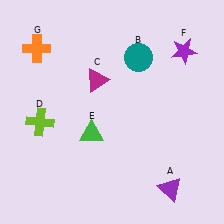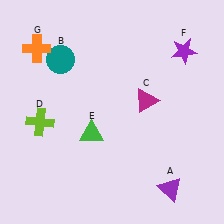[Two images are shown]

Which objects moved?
The objects that moved are: the teal circle (B), the magenta triangle (C).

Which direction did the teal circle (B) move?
The teal circle (B) moved left.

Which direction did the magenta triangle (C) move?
The magenta triangle (C) moved right.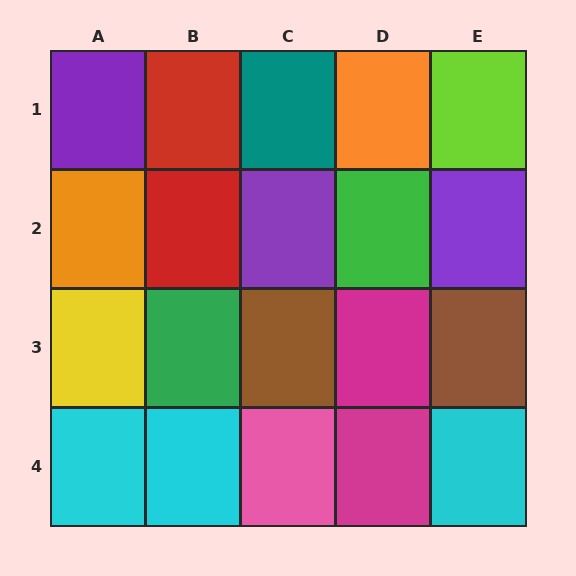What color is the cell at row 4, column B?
Cyan.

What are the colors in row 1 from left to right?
Purple, red, teal, orange, lime.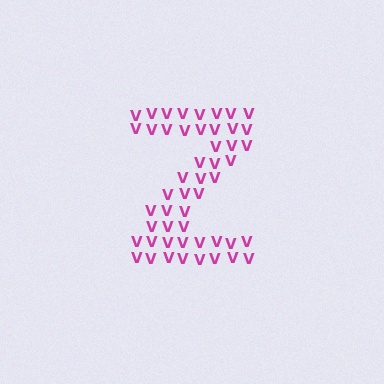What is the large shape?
The large shape is the letter Z.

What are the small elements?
The small elements are letter V's.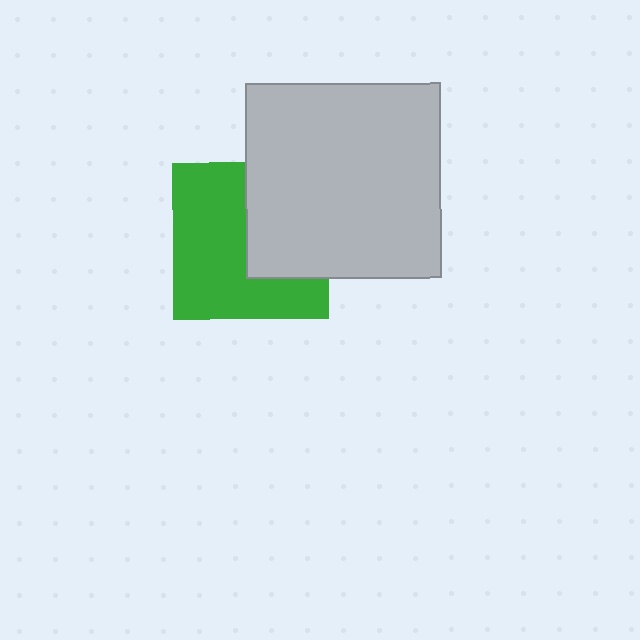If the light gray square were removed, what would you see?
You would see the complete green square.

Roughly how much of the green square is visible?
About half of it is visible (roughly 60%).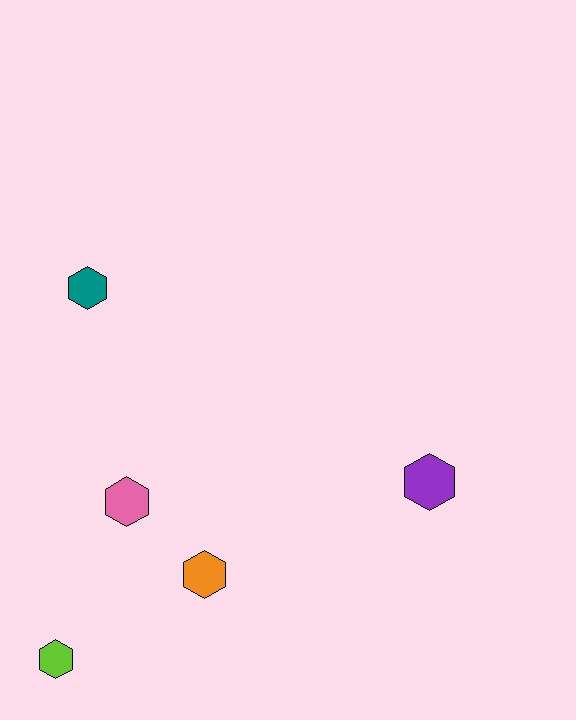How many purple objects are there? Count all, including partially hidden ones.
There is 1 purple object.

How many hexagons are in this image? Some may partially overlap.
There are 5 hexagons.